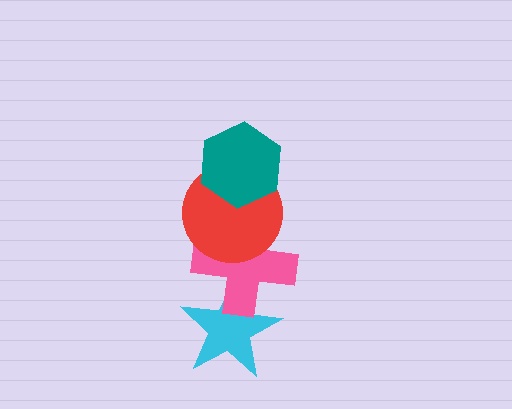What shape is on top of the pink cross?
The red circle is on top of the pink cross.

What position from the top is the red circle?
The red circle is 2nd from the top.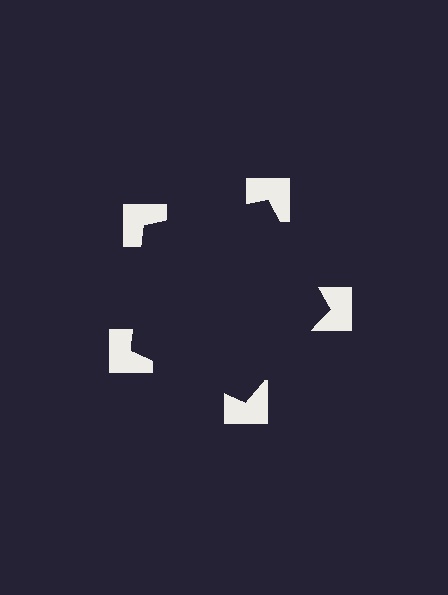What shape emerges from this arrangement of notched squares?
An illusory pentagon — its edges are inferred from the aligned wedge cuts in the notched squares, not physically drawn.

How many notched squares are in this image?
There are 5 — one at each vertex of the illusory pentagon.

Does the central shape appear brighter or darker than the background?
It typically appears slightly darker than the background, even though no actual brightness change is drawn.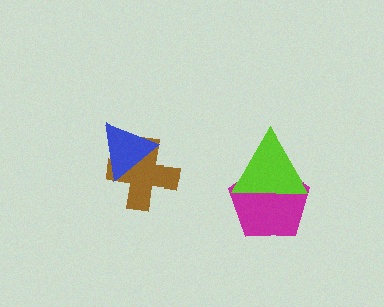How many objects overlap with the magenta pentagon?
1 object overlaps with the magenta pentagon.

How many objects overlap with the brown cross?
1 object overlaps with the brown cross.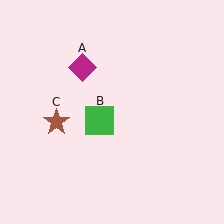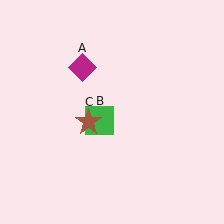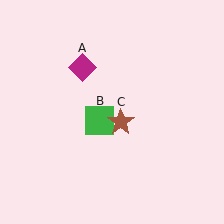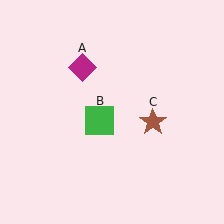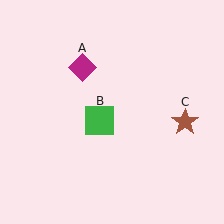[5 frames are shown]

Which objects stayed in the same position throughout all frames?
Magenta diamond (object A) and green square (object B) remained stationary.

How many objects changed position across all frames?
1 object changed position: brown star (object C).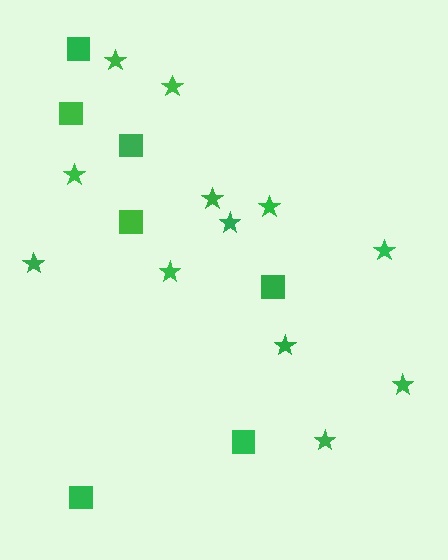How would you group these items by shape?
There are 2 groups: one group of squares (7) and one group of stars (12).